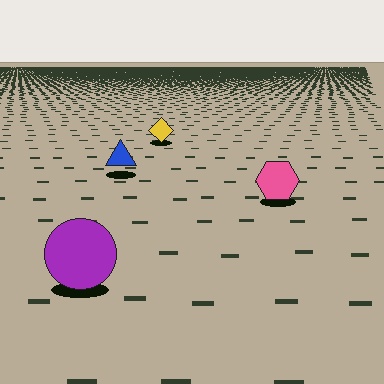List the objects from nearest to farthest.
From nearest to farthest: the purple circle, the pink hexagon, the blue triangle, the yellow diamond.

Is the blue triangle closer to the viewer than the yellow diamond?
Yes. The blue triangle is closer — you can tell from the texture gradient: the ground texture is coarser near it.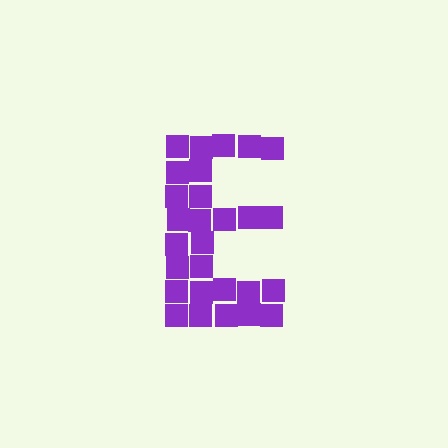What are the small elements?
The small elements are squares.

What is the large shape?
The large shape is the letter E.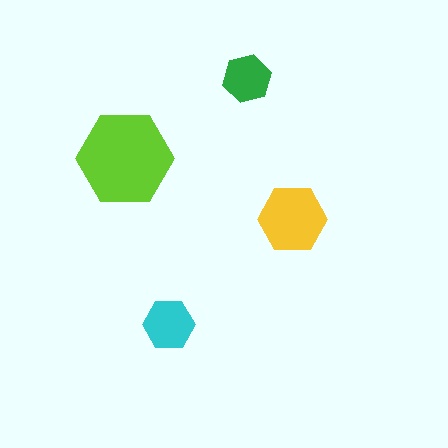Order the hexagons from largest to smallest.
the lime one, the yellow one, the cyan one, the green one.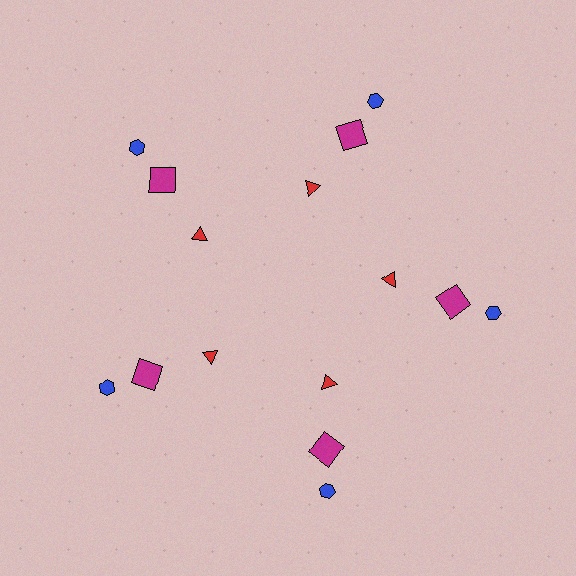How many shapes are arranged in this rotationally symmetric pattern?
There are 15 shapes, arranged in 5 groups of 3.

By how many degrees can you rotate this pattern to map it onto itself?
The pattern maps onto itself every 72 degrees of rotation.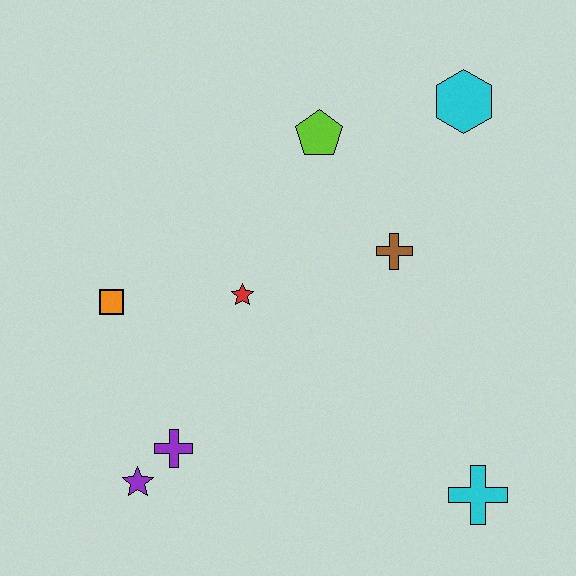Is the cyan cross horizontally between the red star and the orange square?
No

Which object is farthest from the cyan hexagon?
The purple star is farthest from the cyan hexagon.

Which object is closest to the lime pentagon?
The brown cross is closest to the lime pentagon.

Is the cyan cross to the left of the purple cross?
No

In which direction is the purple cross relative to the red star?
The purple cross is below the red star.